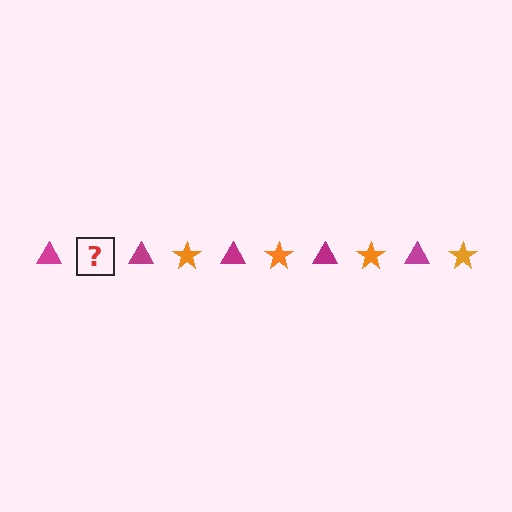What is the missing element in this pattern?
The missing element is an orange star.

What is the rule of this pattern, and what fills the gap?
The rule is that the pattern alternates between magenta triangle and orange star. The gap should be filled with an orange star.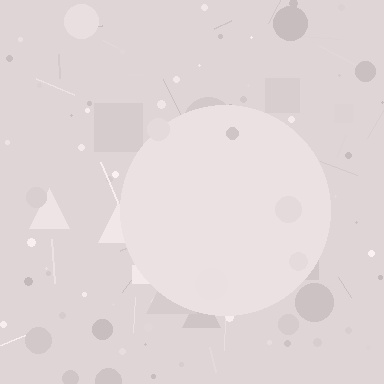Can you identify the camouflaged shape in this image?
The camouflaged shape is a circle.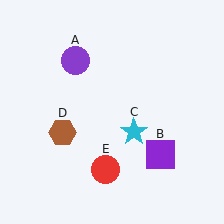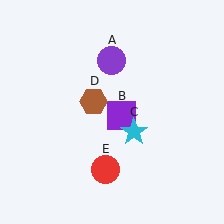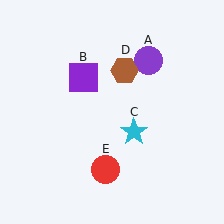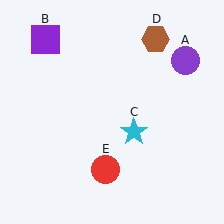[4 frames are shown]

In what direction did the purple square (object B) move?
The purple square (object B) moved up and to the left.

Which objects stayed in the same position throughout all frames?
Cyan star (object C) and red circle (object E) remained stationary.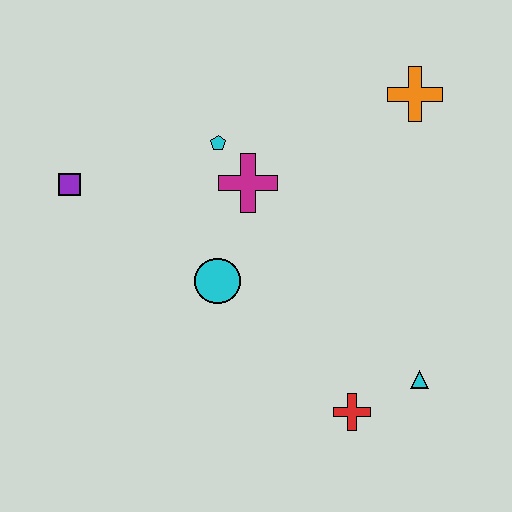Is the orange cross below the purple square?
No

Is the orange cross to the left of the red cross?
No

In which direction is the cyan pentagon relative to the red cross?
The cyan pentagon is above the red cross.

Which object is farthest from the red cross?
The purple square is farthest from the red cross.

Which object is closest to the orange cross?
The magenta cross is closest to the orange cross.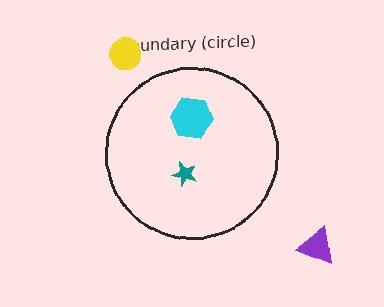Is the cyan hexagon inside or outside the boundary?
Inside.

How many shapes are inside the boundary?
2 inside, 2 outside.